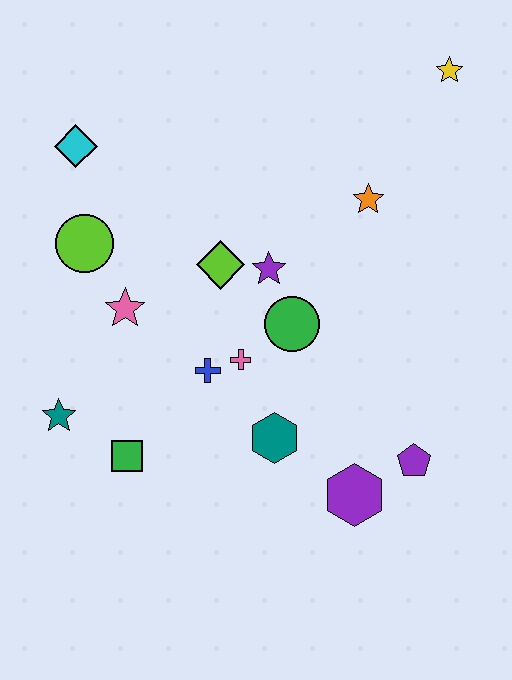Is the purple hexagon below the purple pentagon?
Yes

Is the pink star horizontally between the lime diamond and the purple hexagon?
No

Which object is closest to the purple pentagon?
The purple hexagon is closest to the purple pentagon.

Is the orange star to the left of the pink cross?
No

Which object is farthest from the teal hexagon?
The yellow star is farthest from the teal hexagon.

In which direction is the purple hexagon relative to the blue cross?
The purple hexagon is to the right of the blue cross.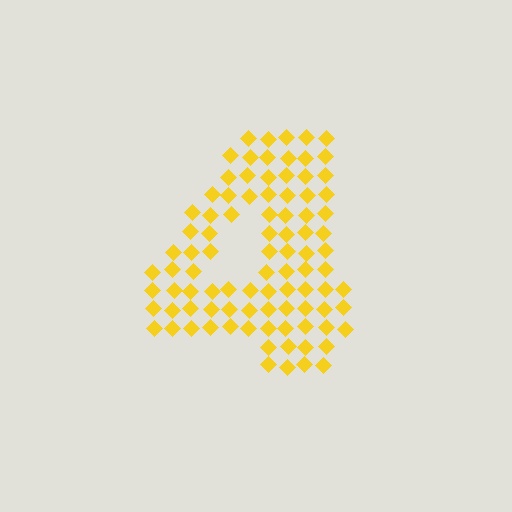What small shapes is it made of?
It is made of small diamonds.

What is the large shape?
The large shape is the digit 4.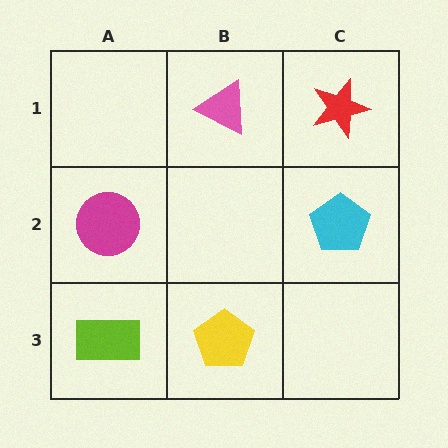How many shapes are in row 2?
2 shapes.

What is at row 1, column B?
A pink triangle.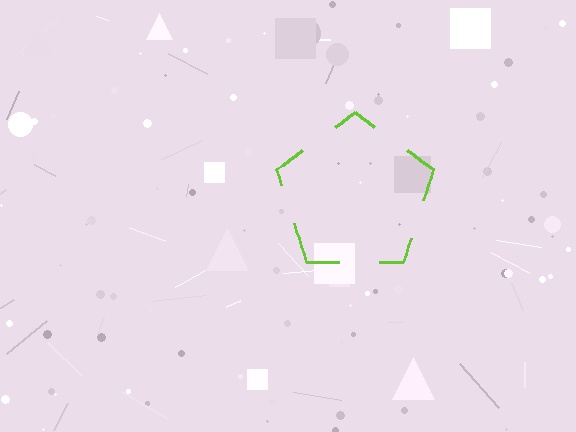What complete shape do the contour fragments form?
The contour fragments form a pentagon.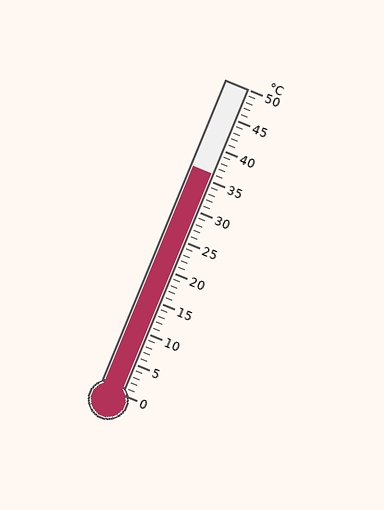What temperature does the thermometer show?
The thermometer shows approximately 36°C.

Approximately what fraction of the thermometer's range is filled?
The thermometer is filled to approximately 70% of its range.